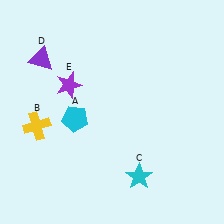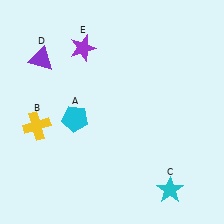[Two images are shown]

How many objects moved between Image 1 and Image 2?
2 objects moved between the two images.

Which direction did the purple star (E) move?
The purple star (E) moved up.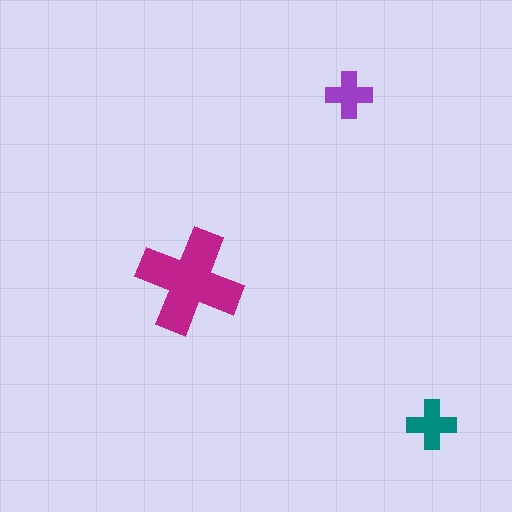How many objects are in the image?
There are 3 objects in the image.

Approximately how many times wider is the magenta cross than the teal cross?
About 2 times wider.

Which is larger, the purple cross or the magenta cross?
The magenta one.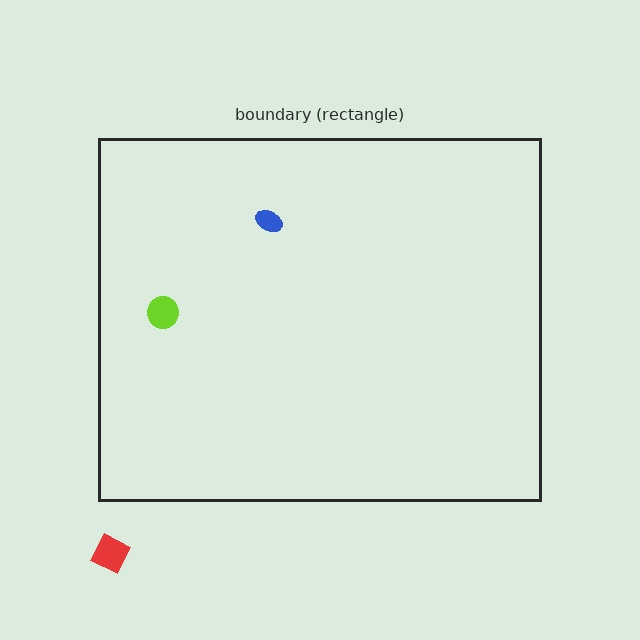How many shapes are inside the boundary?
2 inside, 1 outside.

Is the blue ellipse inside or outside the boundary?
Inside.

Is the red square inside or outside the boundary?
Outside.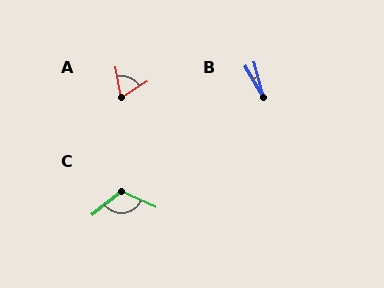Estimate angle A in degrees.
Approximately 67 degrees.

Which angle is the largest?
C, at approximately 117 degrees.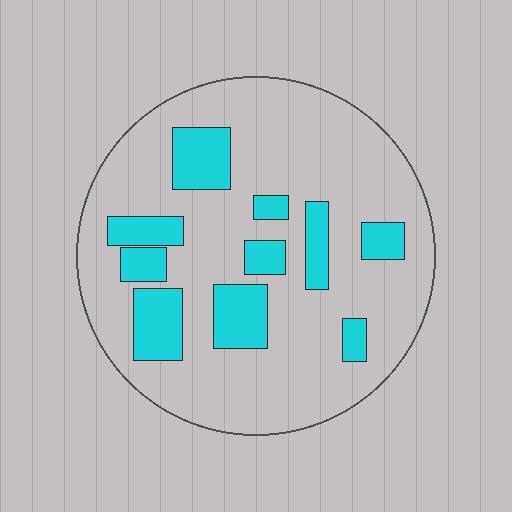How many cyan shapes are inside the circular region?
10.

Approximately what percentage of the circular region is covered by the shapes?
Approximately 20%.